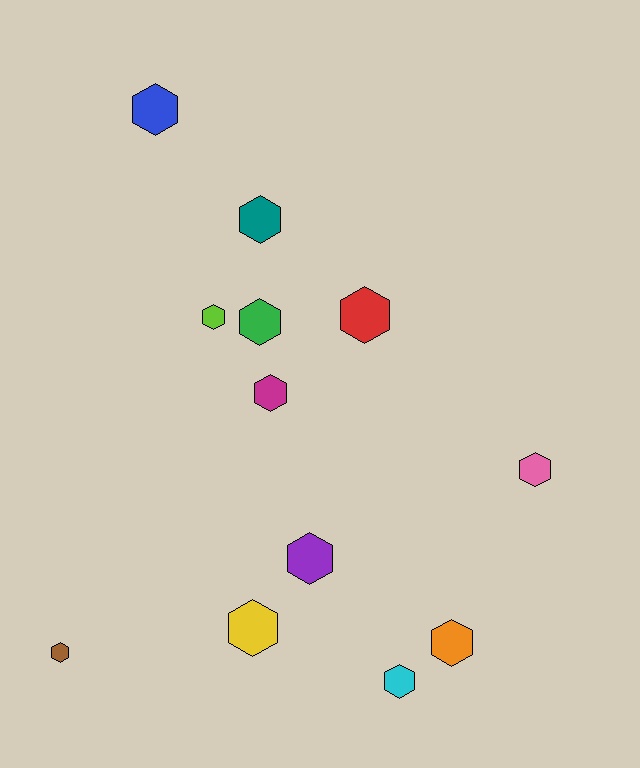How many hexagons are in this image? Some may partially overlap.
There are 12 hexagons.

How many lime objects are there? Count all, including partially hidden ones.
There is 1 lime object.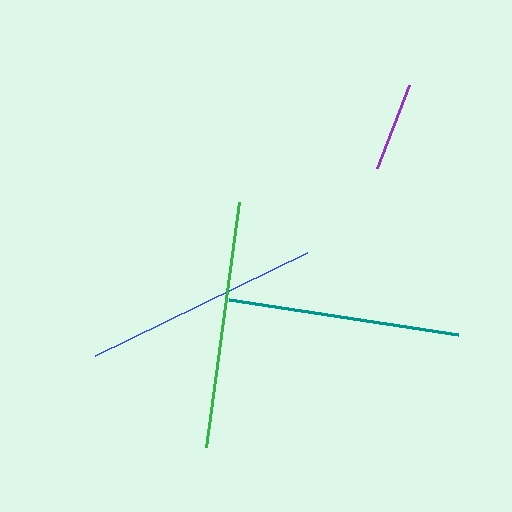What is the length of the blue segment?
The blue segment is approximately 235 pixels long.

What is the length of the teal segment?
The teal segment is approximately 231 pixels long.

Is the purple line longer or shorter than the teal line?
The teal line is longer than the purple line.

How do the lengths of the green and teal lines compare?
The green and teal lines are approximately the same length.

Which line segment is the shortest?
The purple line is the shortest at approximately 89 pixels.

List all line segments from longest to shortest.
From longest to shortest: green, blue, teal, purple.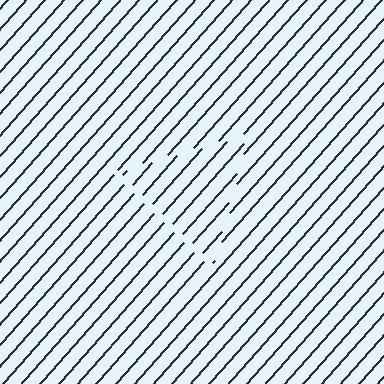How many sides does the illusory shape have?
3 sides — the line-ends trace a triangle.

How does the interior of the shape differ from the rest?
The interior of the shape contains the same grating, shifted by half a period — the contour is defined by the phase discontinuity where line-ends from the inner and outer gratings abut.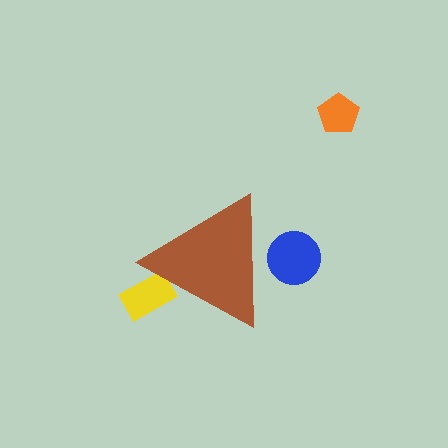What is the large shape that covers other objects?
A brown triangle.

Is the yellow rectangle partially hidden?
Yes, the yellow rectangle is partially hidden behind the brown triangle.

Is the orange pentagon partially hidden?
No, the orange pentagon is fully visible.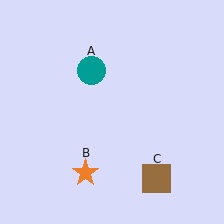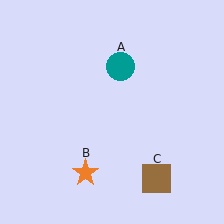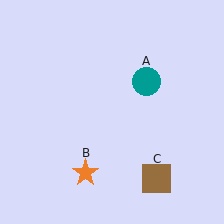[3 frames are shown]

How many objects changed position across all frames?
1 object changed position: teal circle (object A).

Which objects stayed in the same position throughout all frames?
Orange star (object B) and brown square (object C) remained stationary.